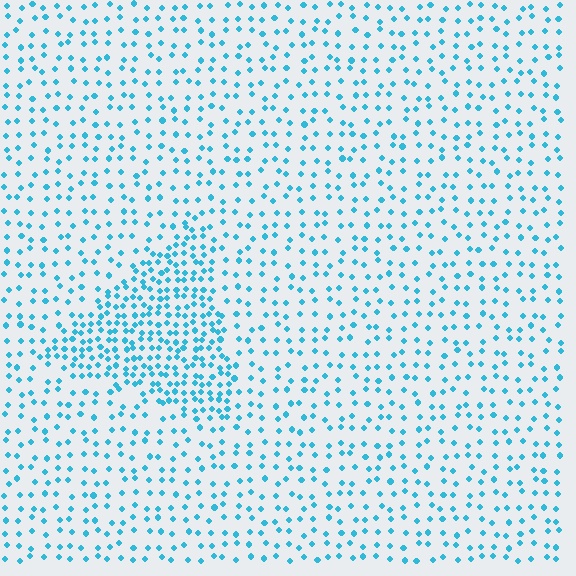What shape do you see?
I see a triangle.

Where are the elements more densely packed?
The elements are more densely packed inside the triangle boundary.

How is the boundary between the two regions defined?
The boundary is defined by a change in element density (approximately 2.2x ratio). All elements are the same color, size, and shape.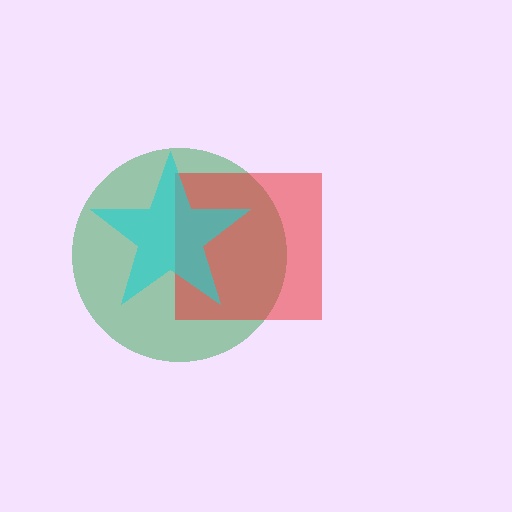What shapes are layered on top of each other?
The layered shapes are: a green circle, a red square, a cyan star.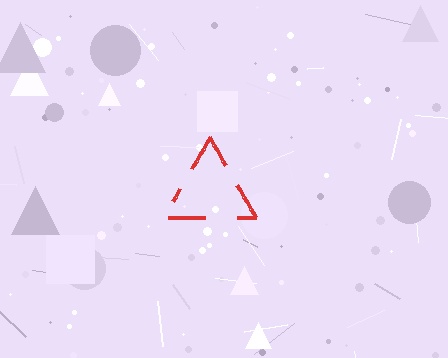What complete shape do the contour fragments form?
The contour fragments form a triangle.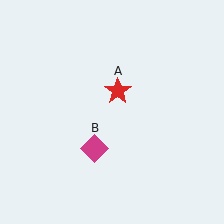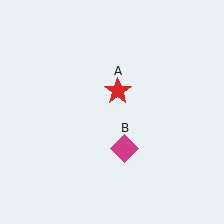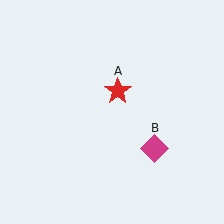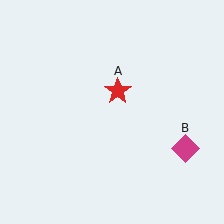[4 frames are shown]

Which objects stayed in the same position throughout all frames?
Red star (object A) remained stationary.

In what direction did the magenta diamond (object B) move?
The magenta diamond (object B) moved right.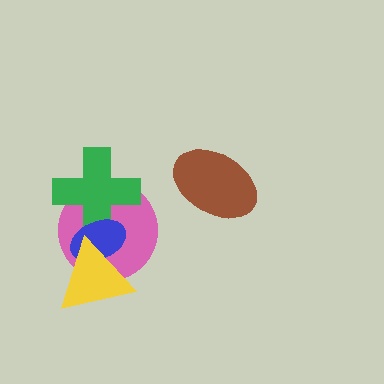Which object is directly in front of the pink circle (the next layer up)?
The green cross is directly in front of the pink circle.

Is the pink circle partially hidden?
Yes, it is partially covered by another shape.